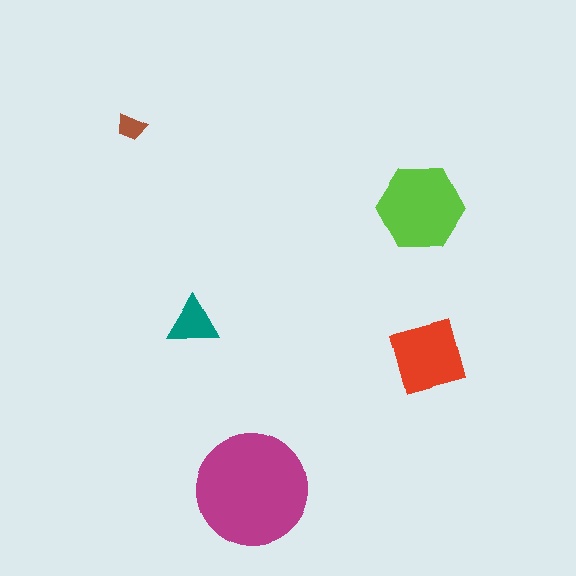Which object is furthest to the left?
The brown trapezoid is leftmost.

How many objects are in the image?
There are 5 objects in the image.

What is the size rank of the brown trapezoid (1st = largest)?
5th.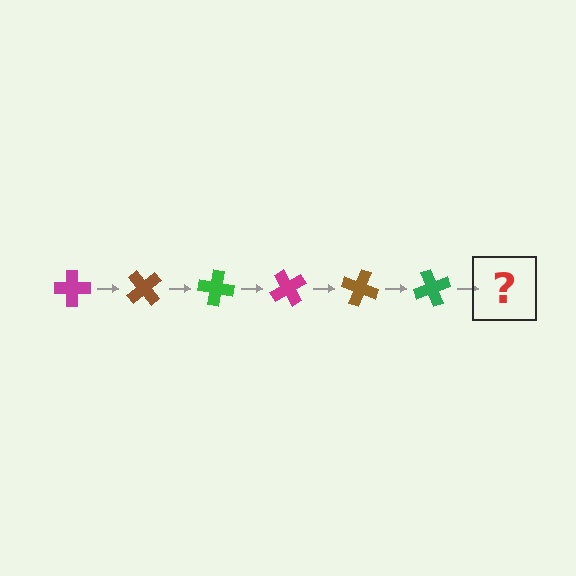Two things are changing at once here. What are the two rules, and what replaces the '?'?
The two rules are that it rotates 50 degrees each step and the color cycles through magenta, brown, and green. The '?' should be a magenta cross, rotated 300 degrees from the start.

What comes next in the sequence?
The next element should be a magenta cross, rotated 300 degrees from the start.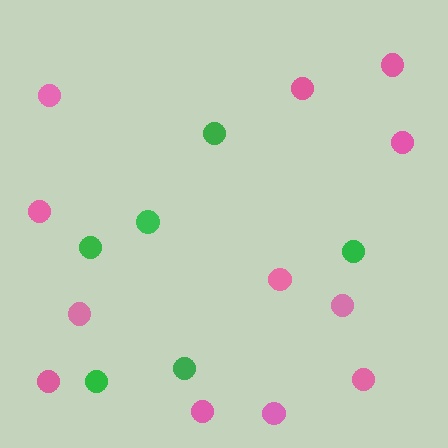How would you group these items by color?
There are 2 groups: one group of green circles (6) and one group of pink circles (12).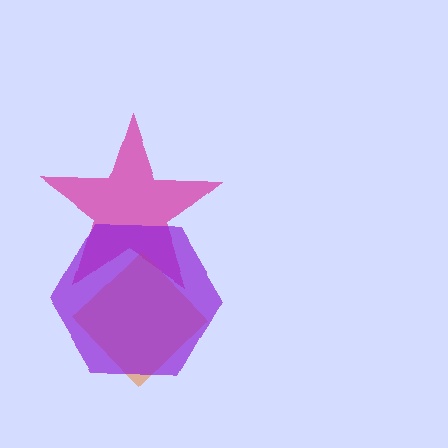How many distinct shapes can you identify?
There are 3 distinct shapes: a magenta star, an orange diamond, a purple hexagon.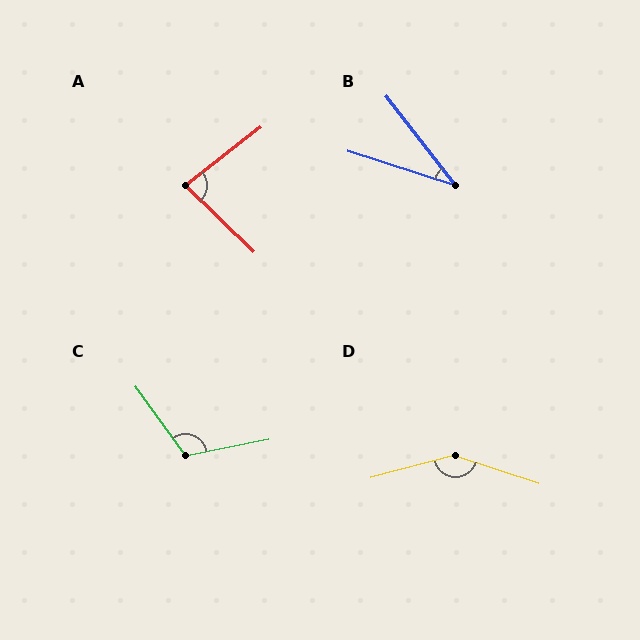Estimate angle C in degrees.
Approximately 115 degrees.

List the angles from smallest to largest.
B (34°), A (82°), C (115°), D (147°).